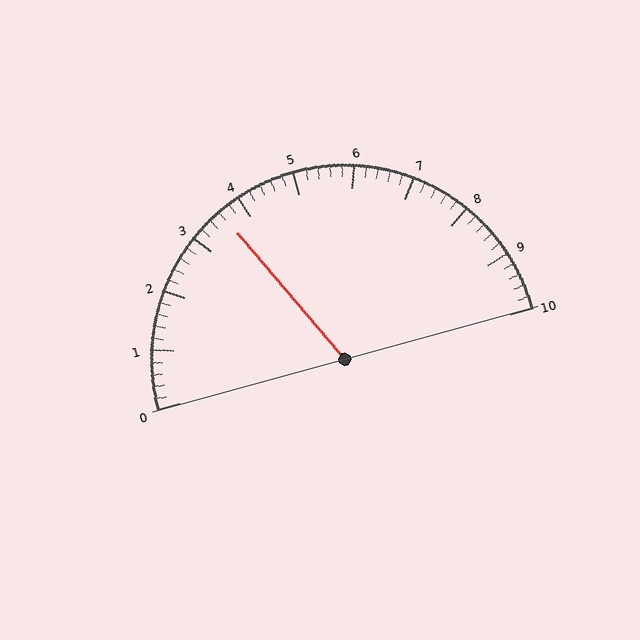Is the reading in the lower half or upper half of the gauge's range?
The reading is in the lower half of the range (0 to 10).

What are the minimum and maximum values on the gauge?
The gauge ranges from 0 to 10.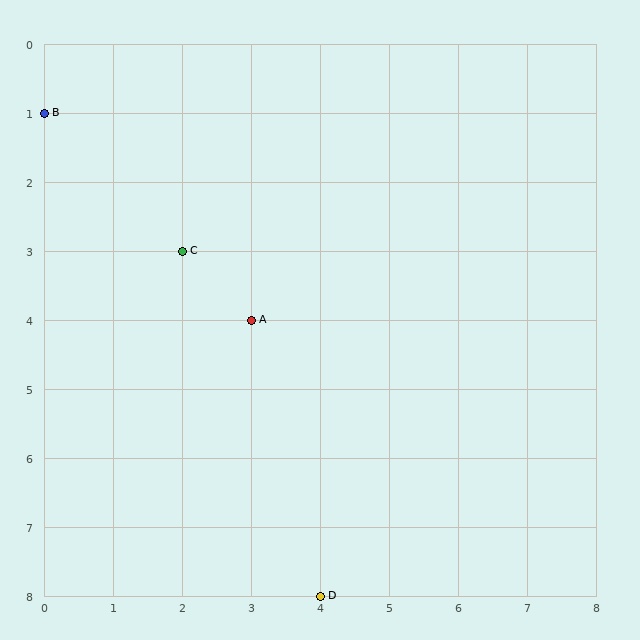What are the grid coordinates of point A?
Point A is at grid coordinates (3, 4).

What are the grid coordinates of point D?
Point D is at grid coordinates (4, 8).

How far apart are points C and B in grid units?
Points C and B are 2 columns and 2 rows apart (about 2.8 grid units diagonally).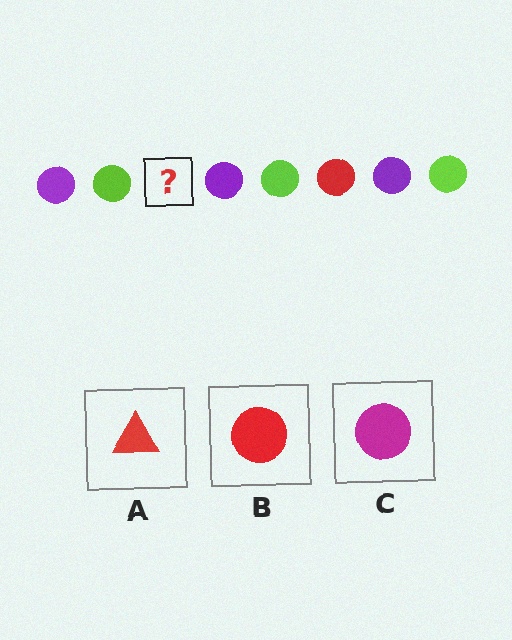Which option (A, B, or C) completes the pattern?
B.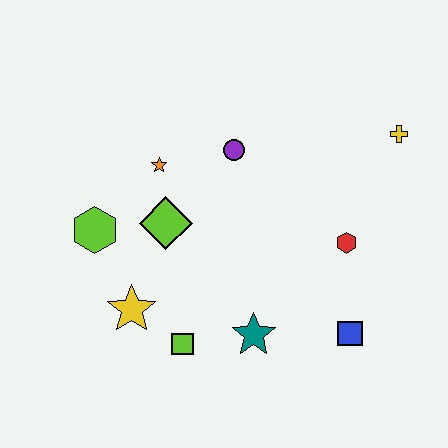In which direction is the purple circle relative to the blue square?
The purple circle is above the blue square.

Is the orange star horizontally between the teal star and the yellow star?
Yes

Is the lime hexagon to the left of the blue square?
Yes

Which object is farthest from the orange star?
The blue square is farthest from the orange star.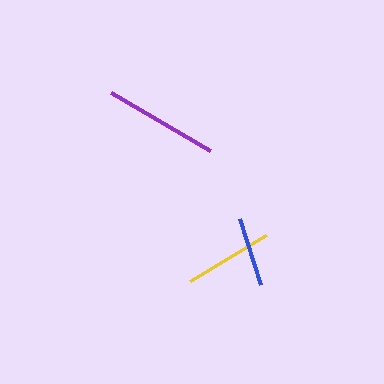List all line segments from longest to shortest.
From longest to shortest: purple, yellow, blue.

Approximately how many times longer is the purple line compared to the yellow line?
The purple line is approximately 1.3 times the length of the yellow line.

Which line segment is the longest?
The purple line is the longest at approximately 115 pixels.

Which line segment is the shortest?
The blue line is the shortest at approximately 70 pixels.